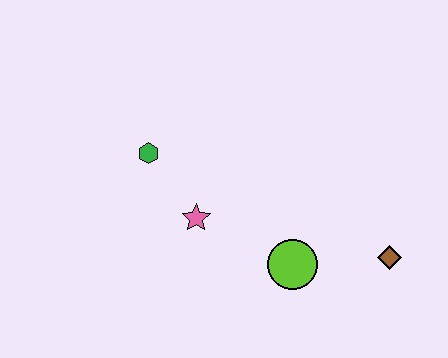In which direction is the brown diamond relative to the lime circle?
The brown diamond is to the right of the lime circle.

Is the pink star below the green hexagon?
Yes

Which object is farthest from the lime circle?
The green hexagon is farthest from the lime circle.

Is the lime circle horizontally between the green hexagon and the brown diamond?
Yes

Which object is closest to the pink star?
The green hexagon is closest to the pink star.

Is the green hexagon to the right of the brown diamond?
No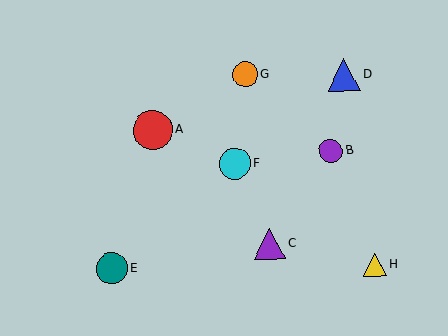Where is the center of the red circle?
The center of the red circle is at (153, 130).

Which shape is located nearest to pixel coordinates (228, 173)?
The cyan circle (labeled F) at (235, 163) is nearest to that location.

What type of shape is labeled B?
Shape B is a purple circle.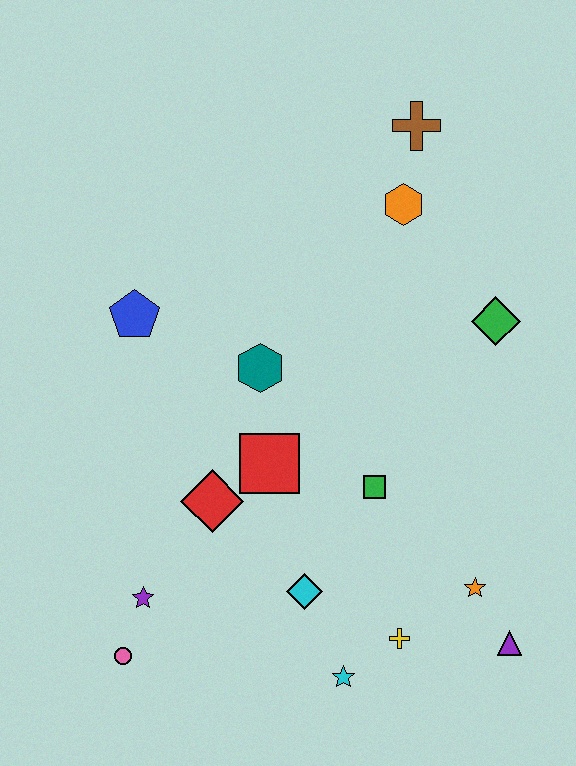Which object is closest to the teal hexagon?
The red square is closest to the teal hexagon.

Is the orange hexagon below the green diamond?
No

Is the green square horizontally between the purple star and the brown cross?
Yes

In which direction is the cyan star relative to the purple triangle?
The cyan star is to the left of the purple triangle.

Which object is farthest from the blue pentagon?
The purple triangle is farthest from the blue pentagon.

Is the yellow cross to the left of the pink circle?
No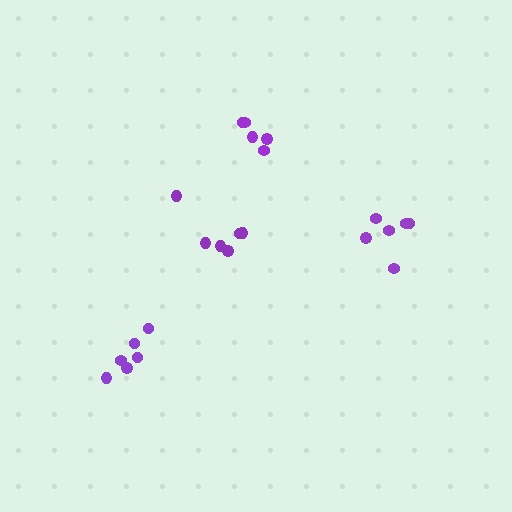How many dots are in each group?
Group 1: 5 dots, Group 2: 6 dots, Group 3: 6 dots, Group 4: 6 dots (23 total).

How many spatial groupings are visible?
There are 4 spatial groupings.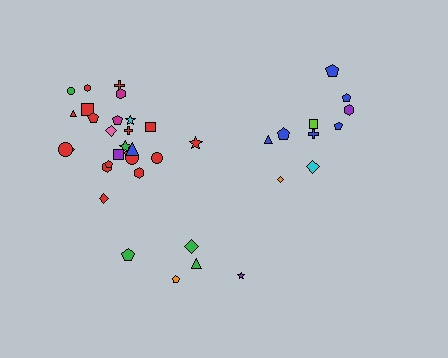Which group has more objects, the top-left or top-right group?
The top-left group.